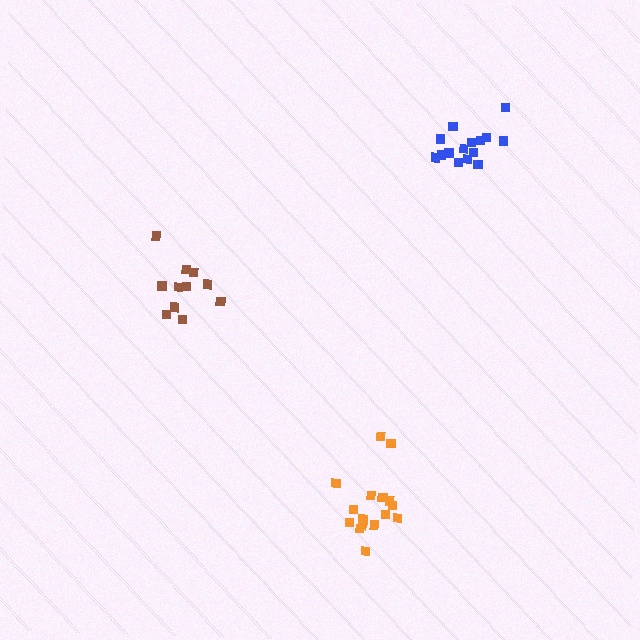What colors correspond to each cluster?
The clusters are colored: brown, blue, orange.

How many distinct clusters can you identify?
There are 3 distinct clusters.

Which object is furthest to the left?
The brown cluster is leftmost.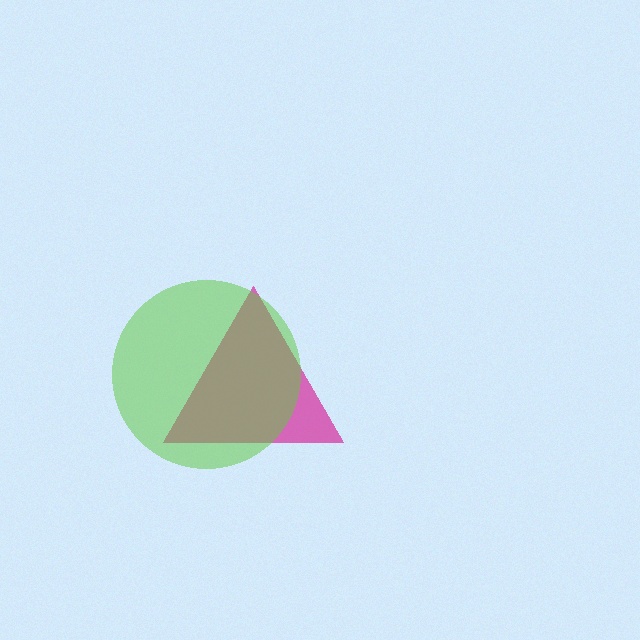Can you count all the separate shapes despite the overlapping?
Yes, there are 2 separate shapes.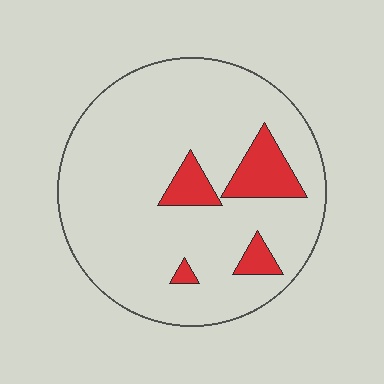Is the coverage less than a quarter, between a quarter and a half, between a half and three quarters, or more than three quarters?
Less than a quarter.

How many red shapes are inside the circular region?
4.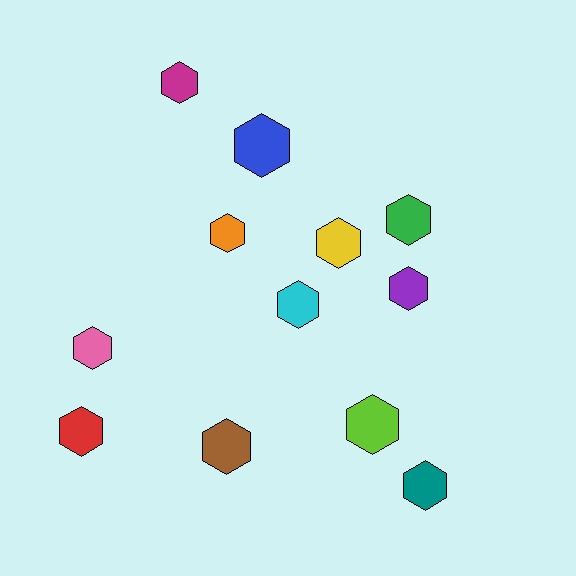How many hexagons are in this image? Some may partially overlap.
There are 12 hexagons.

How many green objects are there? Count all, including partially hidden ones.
There is 1 green object.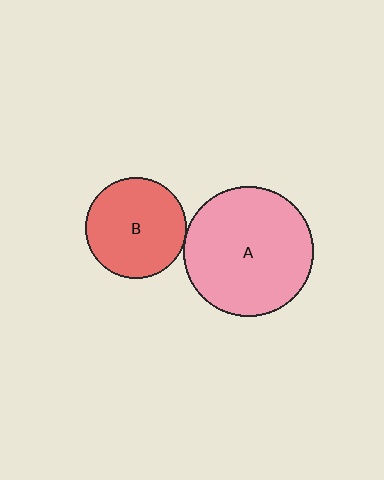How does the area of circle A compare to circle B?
Approximately 1.6 times.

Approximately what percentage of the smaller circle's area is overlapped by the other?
Approximately 5%.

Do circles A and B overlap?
Yes.